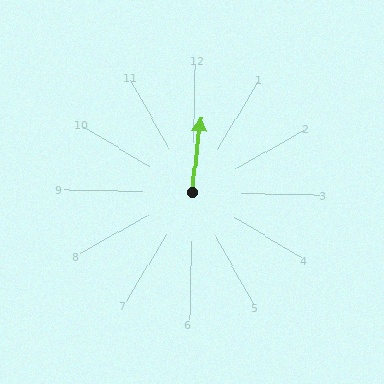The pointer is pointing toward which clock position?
Roughly 12 o'clock.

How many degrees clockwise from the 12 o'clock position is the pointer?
Approximately 6 degrees.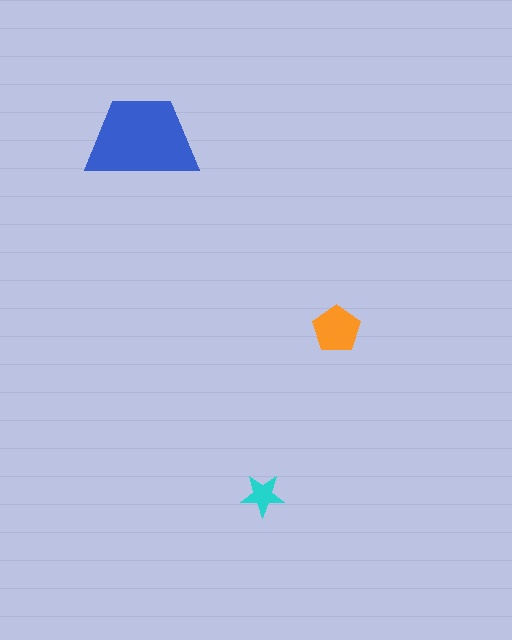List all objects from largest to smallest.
The blue trapezoid, the orange pentagon, the cyan star.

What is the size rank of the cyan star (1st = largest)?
3rd.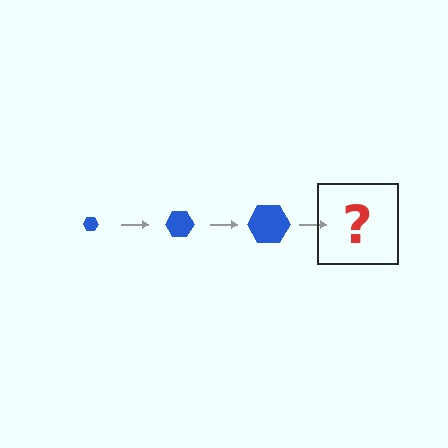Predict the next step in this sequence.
The next step is a blue hexagon, larger than the previous one.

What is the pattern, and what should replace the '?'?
The pattern is that the hexagon gets progressively larger each step. The '?' should be a blue hexagon, larger than the previous one.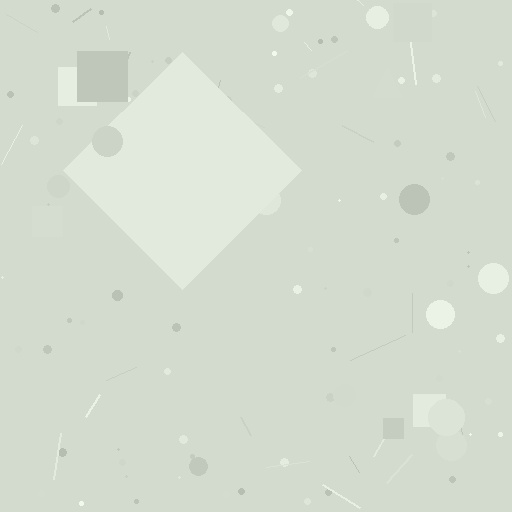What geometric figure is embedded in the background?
A diamond is embedded in the background.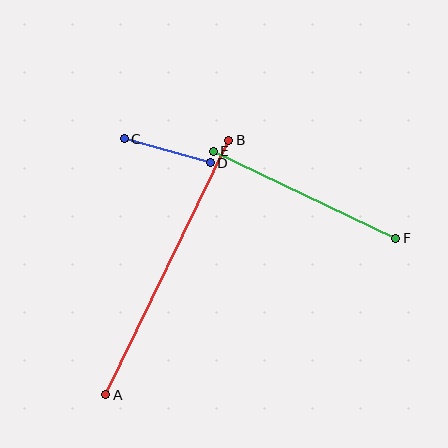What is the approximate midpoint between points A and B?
The midpoint is at approximately (167, 268) pixels.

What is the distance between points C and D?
The distance is approximately 89 pixels.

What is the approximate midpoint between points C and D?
The midpoint is at approximately (167, 151) pixels.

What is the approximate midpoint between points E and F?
The midpoint is at approximately (304, 195) pixels.